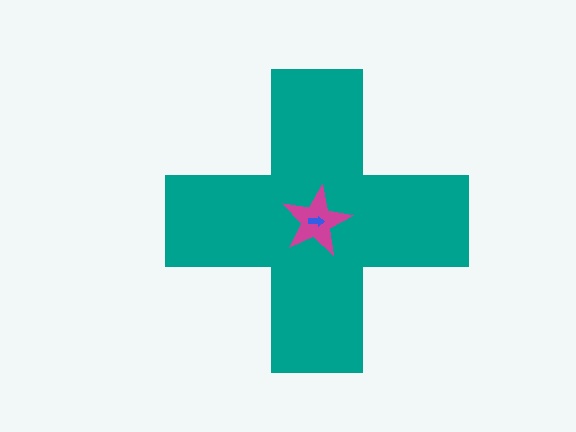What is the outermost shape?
The teal cross.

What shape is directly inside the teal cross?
The magenta star.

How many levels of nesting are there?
3.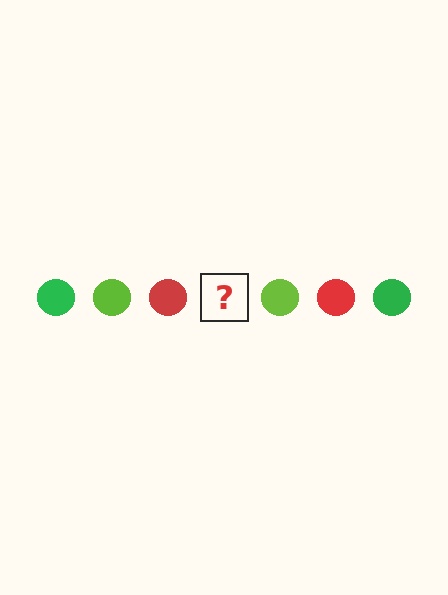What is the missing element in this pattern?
The missing element is a green circle.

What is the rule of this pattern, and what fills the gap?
The rule is that the pattern cycles through green, lime, red circles. The gap should be filled with a green circle.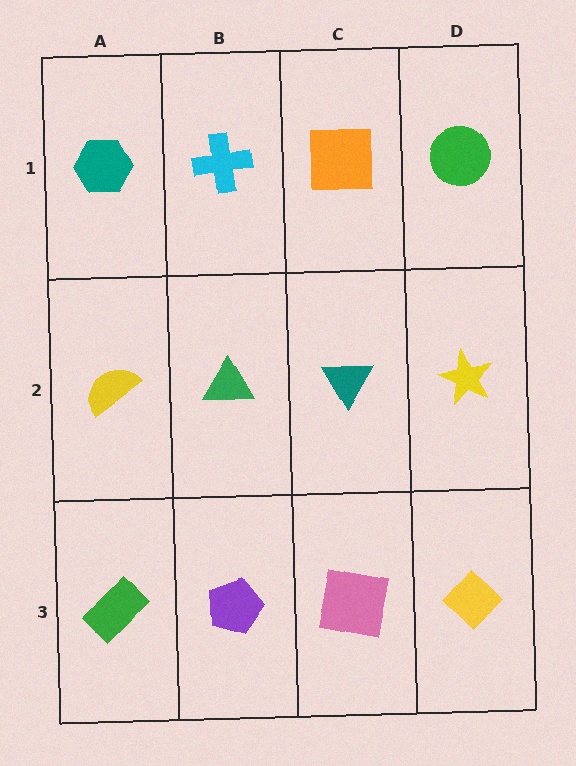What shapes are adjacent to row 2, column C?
An orange square (row 1, column C), a pink square (row 3, column C), a green triangle (row 2, column B), a yellow star (row 2, column D).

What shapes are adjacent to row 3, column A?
A yellow semicircle (row 2, column A), a purple pentagon (row 3, column B).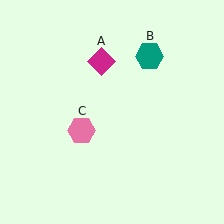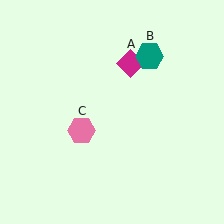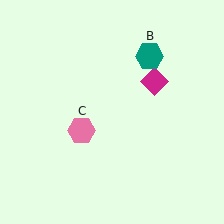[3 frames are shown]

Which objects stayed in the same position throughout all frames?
Teal hexagon (object B) and pink hexagon (object C) remained stationary.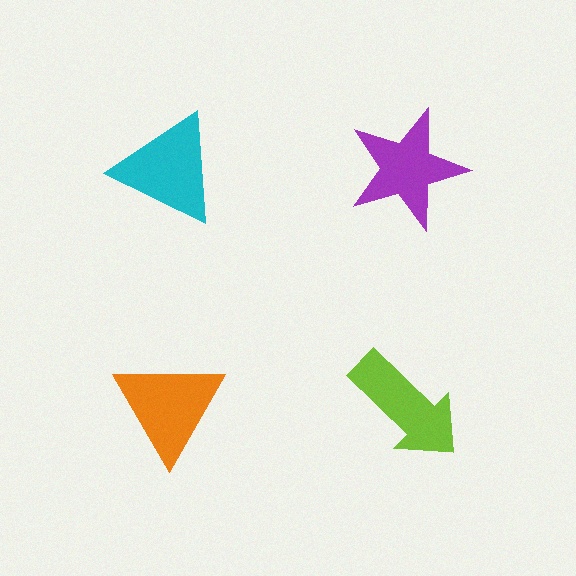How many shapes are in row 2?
2 shapes.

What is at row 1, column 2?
A purple star.